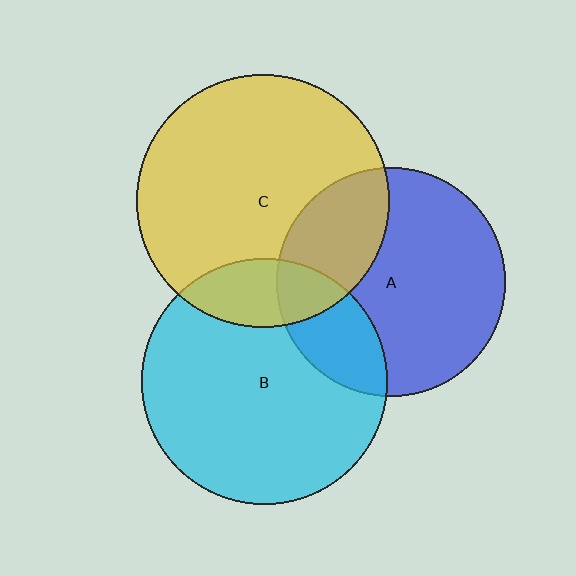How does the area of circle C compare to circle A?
Approximately 1.2 times.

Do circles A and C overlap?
Yes.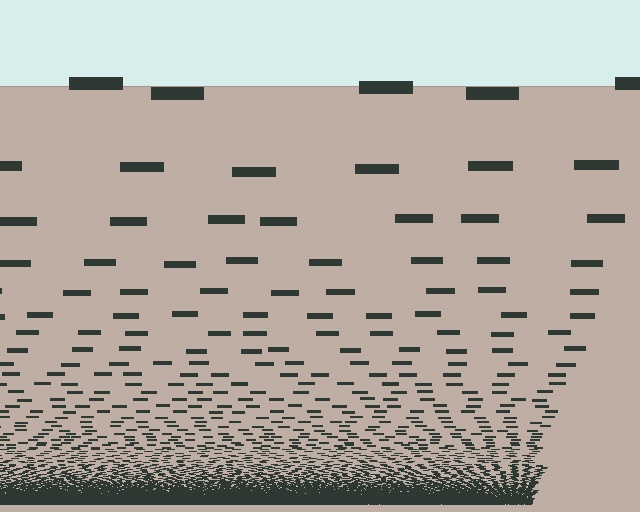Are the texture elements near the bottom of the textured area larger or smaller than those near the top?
Smaller. The gradient is inverted — elements near the bottom are smaller and denser.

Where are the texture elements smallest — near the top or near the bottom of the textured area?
Near the bottom.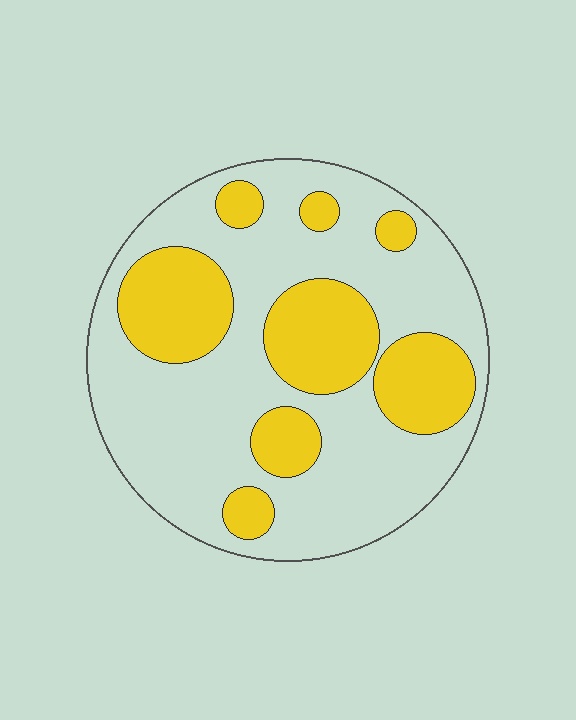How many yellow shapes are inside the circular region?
8.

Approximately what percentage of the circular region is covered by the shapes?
Approximately 30%.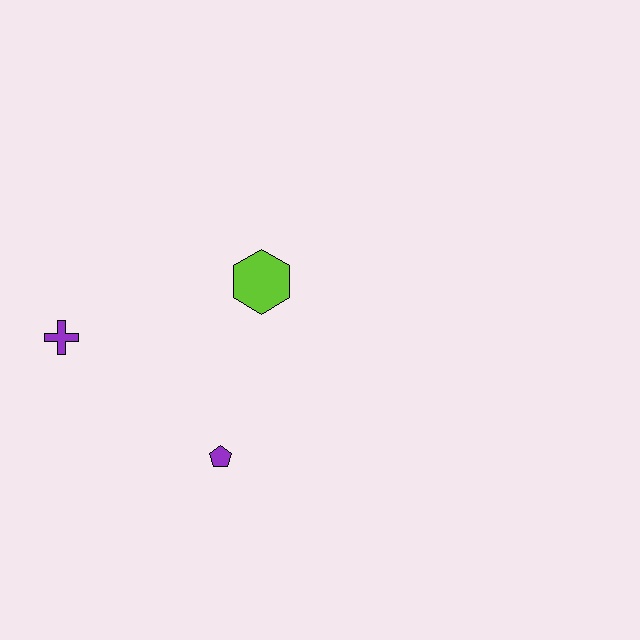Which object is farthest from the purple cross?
The lime hexagon is farthest from the purple cross.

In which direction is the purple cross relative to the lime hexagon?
The purple cross is to the left of the lime hexagon.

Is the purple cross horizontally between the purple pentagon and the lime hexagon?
No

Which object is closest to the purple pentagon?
The lime hexagon is closest to the purple pentagon.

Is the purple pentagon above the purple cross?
No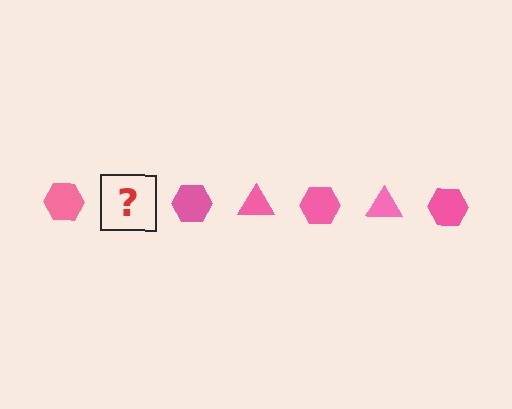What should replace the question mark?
The question mark should be replaced with a pink triangle.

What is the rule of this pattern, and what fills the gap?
The rule is that the pattern cycles through hexagon, triangle shapes in pink. The gap should be filled with a pink triangle.